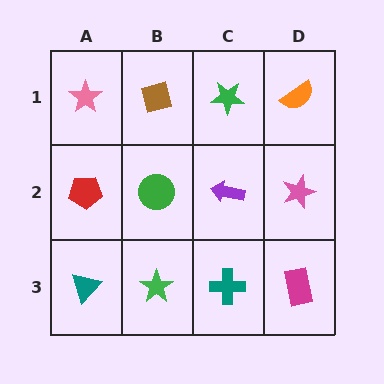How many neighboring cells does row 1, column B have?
3.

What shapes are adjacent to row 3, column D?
A pink star (row 2, column D), a teal cross (row 3, column C).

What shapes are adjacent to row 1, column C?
A purple arrow (row 2, column C), a brown diamond (row 1, column B), an orange semicircle (row 1, column D).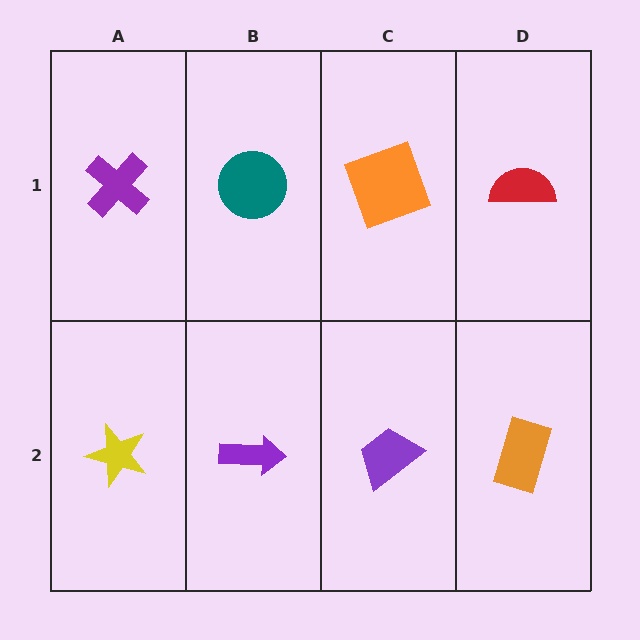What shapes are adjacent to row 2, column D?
A red semicircle (row 1, column D), a purple trapezoid (row 2, column C).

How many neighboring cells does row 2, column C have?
3.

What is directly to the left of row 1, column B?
A purple cross.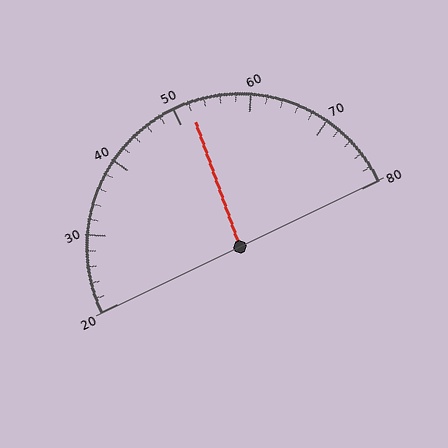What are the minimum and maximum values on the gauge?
The gauge ranges from 20 to 80.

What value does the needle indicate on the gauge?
The needle indicates approximately 52.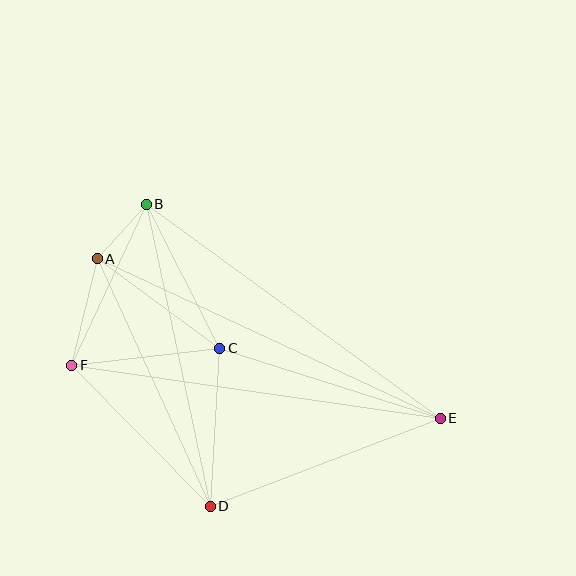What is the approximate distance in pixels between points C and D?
The distance between C and D is approximately 158 pixels.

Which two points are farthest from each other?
Points A and E are farthest from each other.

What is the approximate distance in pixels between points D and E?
The distance between D and E is approximately 246 pixels.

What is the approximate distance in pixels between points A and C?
The distance between A and C is approximately 152 pixels.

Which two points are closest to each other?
Points A and B are closest to each other.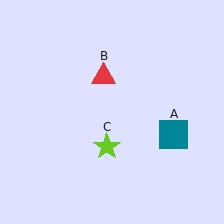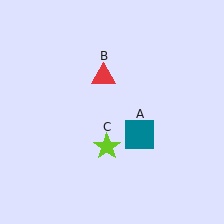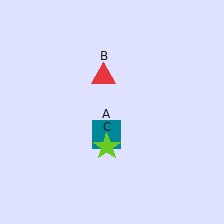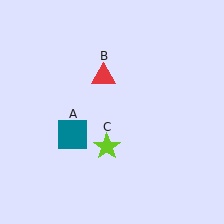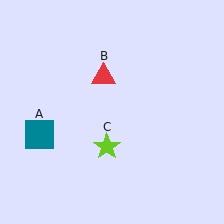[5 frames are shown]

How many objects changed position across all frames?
1 object changed position: teal square (object A).